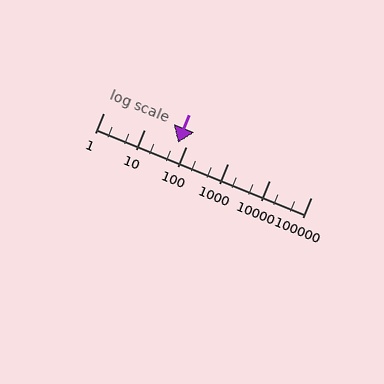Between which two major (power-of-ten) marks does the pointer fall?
The pointer is between 10 and 100.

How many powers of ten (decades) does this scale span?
The scale spans 5 decades, from 1 to 100000.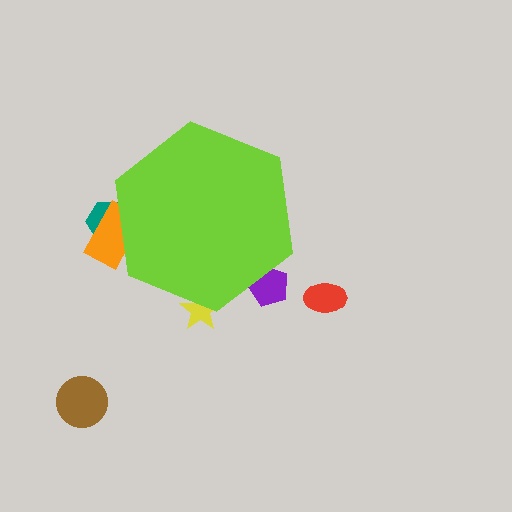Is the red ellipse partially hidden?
No, the red ellipse is fully visible.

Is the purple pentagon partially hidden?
Yes, the purple pentagon is partially hidden behind the lime hexagon.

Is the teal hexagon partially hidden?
Yes, the teal hexagon is partially hidden behind the lime hexagon.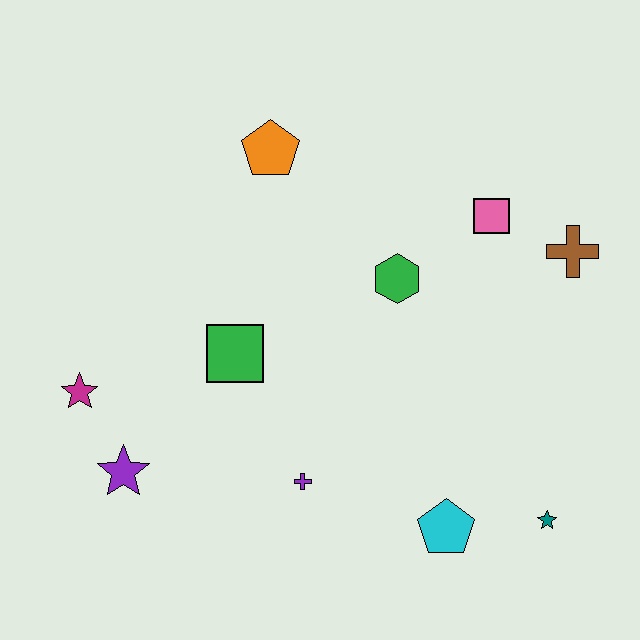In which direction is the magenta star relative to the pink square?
The magenta star is to the left of the pink square.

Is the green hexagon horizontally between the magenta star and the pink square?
Yes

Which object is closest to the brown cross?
The pink square is closest to the brown cross.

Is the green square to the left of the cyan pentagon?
Yes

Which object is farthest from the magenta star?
The brown cross is farthest from the magenta star.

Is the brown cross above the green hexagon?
Yes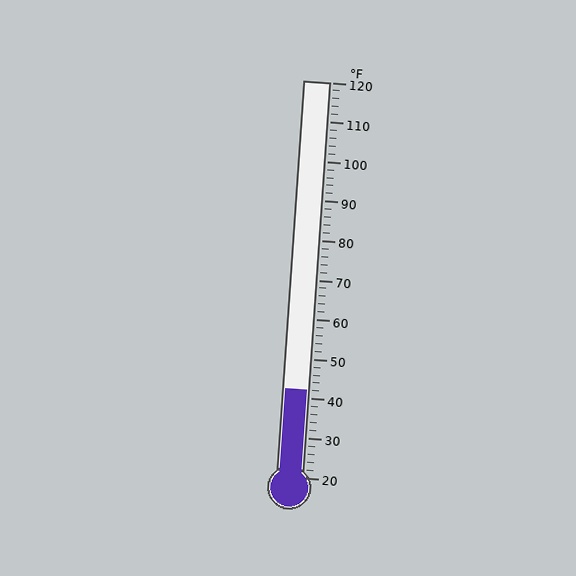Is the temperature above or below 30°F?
The temperature is above 30°F.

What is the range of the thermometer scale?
The thermometer scale ranges from 20°F to 120°F.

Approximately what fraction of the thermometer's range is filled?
The thermometer is filled to approximately 20% of its range.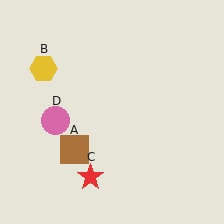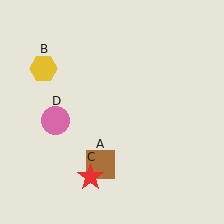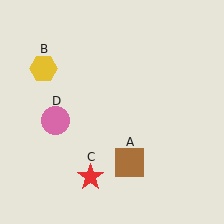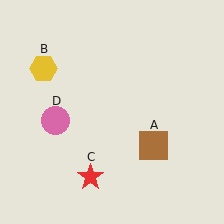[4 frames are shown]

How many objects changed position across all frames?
1 object changed position: brown square (object A).